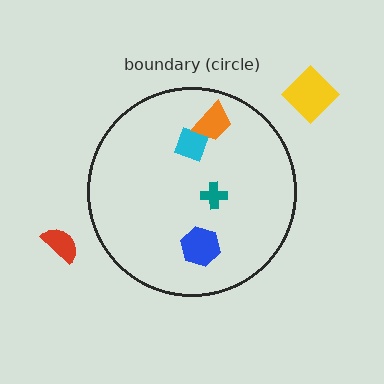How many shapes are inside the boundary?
4 inside, 2 outside.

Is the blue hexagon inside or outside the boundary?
Inside.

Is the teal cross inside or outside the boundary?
Inside.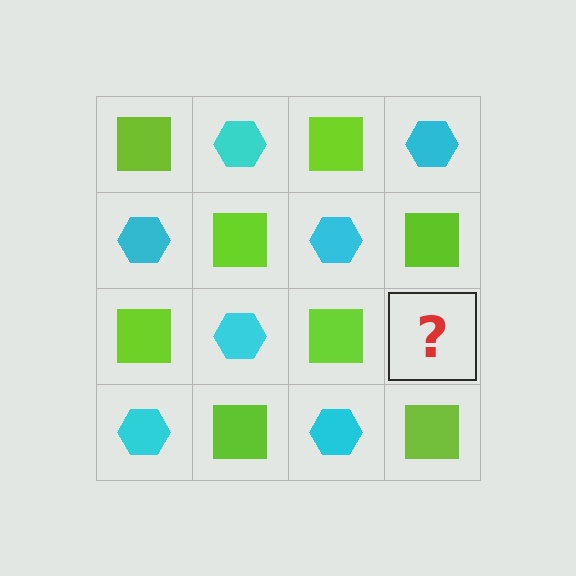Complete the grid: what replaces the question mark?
The question mark should be replaced with a cyan hexagon.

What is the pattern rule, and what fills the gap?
The rule is that it alternates lime square and cyan hexagon in a checkerboard pattern. The gap should be filled with a cyan hexagon.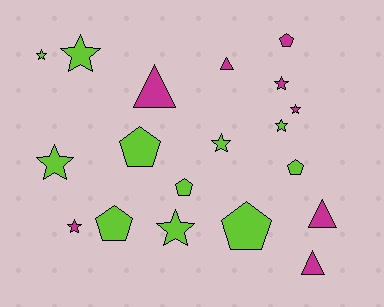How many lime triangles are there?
There are no lime triangles.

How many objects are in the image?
There are 19 objects.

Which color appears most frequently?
Lime, with 11 objects.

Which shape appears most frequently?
Star, with 9 objects.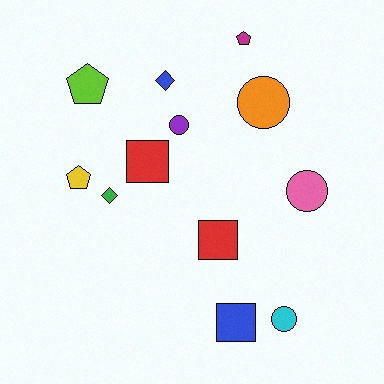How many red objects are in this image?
There are 2 red objects.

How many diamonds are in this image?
There are 2 diamonds.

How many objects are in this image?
There are 12 objects.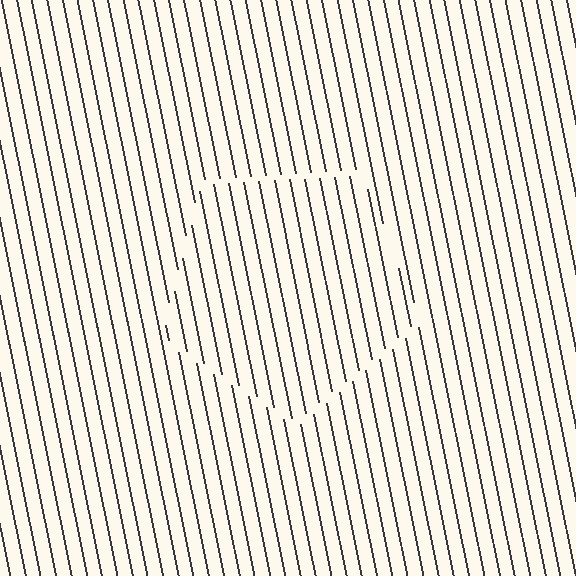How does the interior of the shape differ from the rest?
The interior of the shape contains the same grating, shifted by half a period — the contour is defined by the phase discontinuity where line-ends from the inner and outer gratings abut.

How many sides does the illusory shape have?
5 sides — the line-ends trace a pentagon.